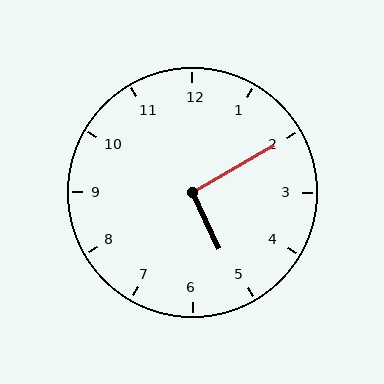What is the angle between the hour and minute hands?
Approximately 95 degrees.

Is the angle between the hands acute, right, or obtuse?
It is right.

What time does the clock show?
5:10.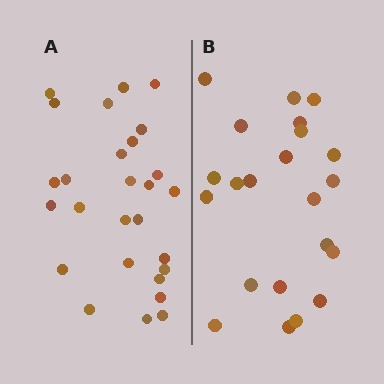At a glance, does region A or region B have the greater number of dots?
Region A (the left region) has more dots.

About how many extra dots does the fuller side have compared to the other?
Region A has about 5 more dots than region B.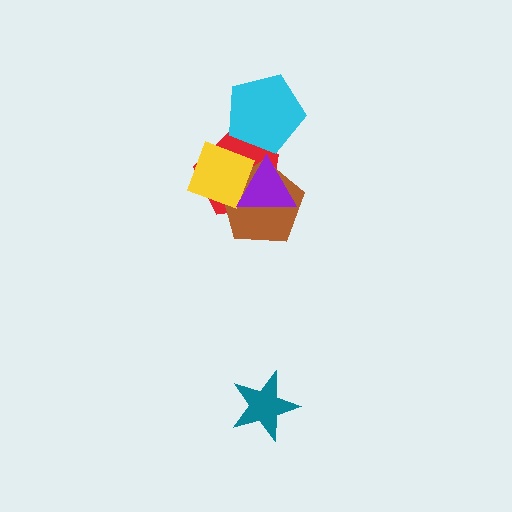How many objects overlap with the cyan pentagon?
1 object overlaps with the cyan pentagon.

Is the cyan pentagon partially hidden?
No, no other shape covers it.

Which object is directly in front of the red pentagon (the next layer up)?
The brown pentagon is directly in front of the red pentagon.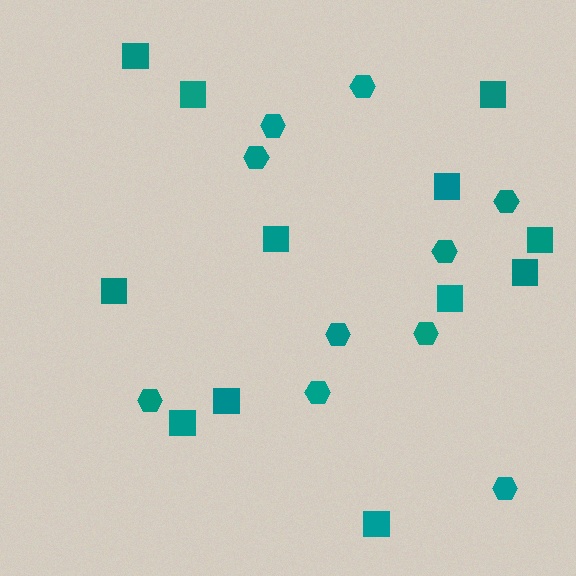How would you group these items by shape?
There are 2 groups: one group of squares (12) and one group of hexagons (10).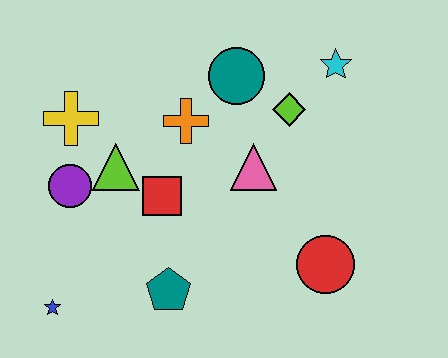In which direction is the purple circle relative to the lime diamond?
The purple circle is to the left of the lime diamond.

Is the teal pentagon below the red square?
Yes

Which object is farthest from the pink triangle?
The blue star is farthest from the pink triangle.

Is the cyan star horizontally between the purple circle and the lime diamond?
No